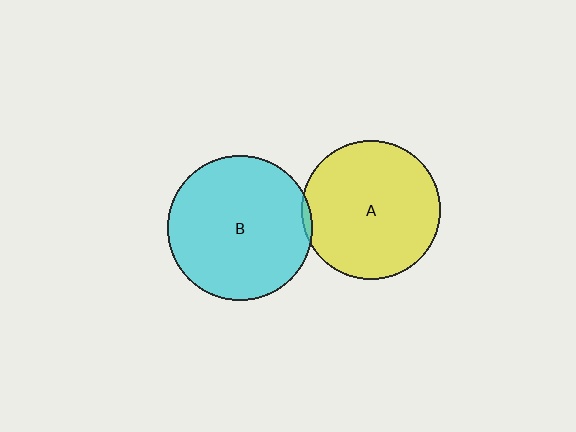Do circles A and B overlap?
Yes.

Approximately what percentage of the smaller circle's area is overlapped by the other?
Approximately 5%.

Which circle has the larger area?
Circle B (cyan).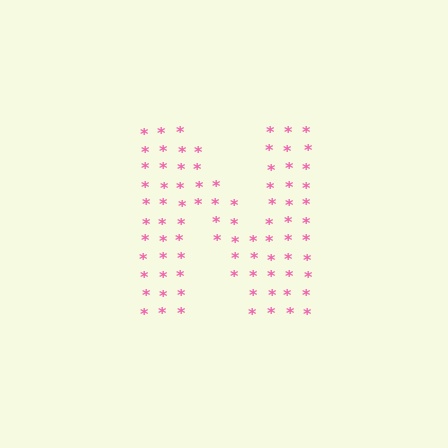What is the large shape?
The large shape is the letter N.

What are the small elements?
The small elements are asterisks.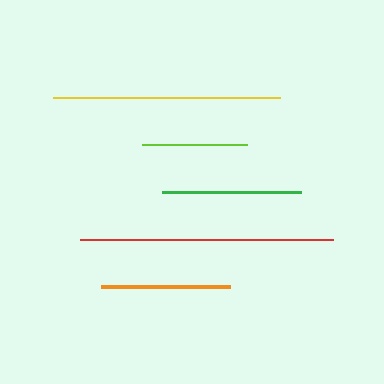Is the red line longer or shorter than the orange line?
The red line is longer than the orange line.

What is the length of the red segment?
The red segment is approximately 253 pixels long.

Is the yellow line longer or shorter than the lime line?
The yellow line is longer than the lime line.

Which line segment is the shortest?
The lime line is the shortest at approximately 105 pixels.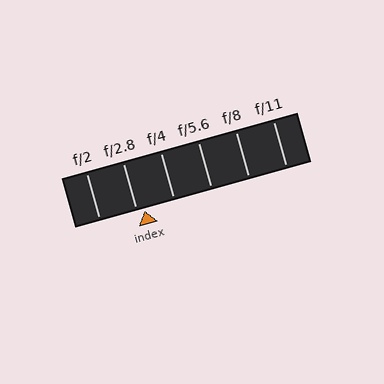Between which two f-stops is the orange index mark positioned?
The index mark is between f/2.8 and f/4.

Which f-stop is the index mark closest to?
The index mark is closest to f/2.8.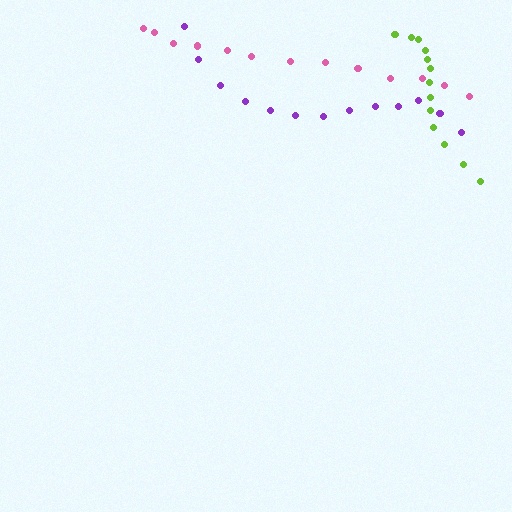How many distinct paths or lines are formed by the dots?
There are 3 distinct paths.